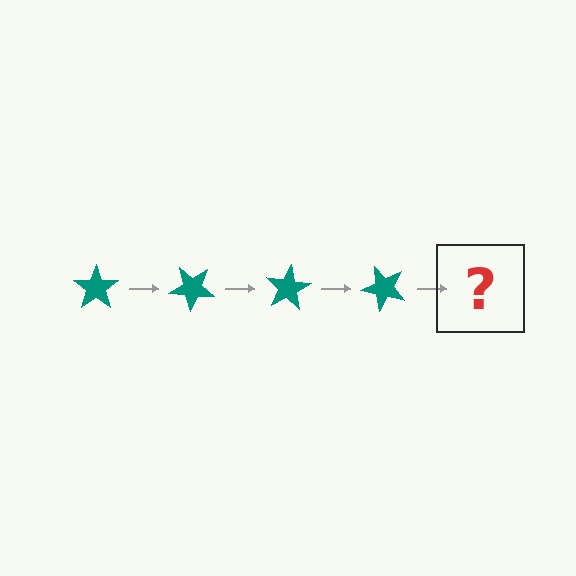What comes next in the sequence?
The next element should be a teal star rotated 160 degrees.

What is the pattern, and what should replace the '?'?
The pattern is that the star rotates 40 degrees each step. The '?' should be a teal star rotated 160 degrees.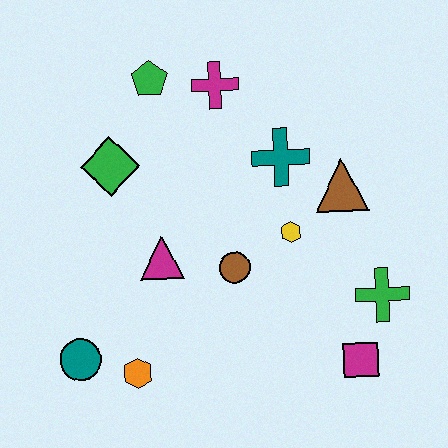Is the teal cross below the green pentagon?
Yes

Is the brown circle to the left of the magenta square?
Yes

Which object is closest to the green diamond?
The green pentagon is closest to the green diamond.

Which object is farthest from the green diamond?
The magenta square is farthest from the green diamond.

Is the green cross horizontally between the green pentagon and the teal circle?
No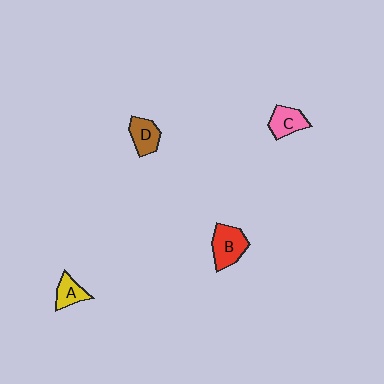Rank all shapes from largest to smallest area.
From largest to smallest: B (red), C (pink), D (brown), A (yellow).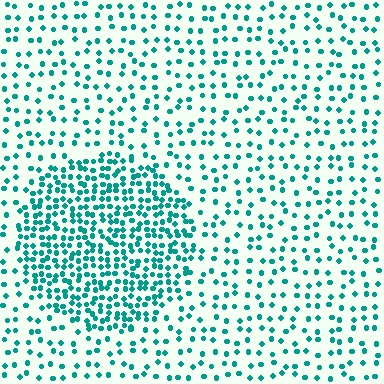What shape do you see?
I see a circle.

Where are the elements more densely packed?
The elements are more densely packed inside the circle boundary.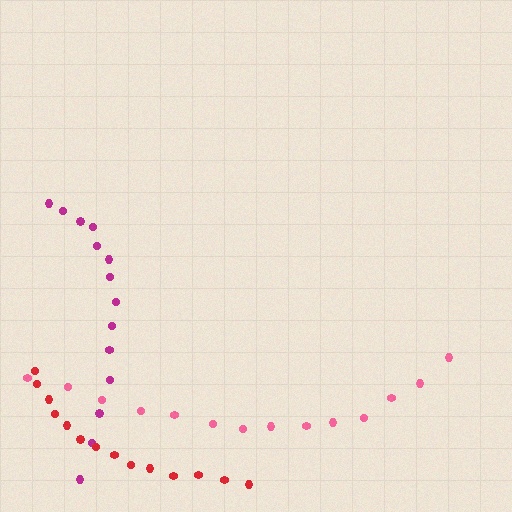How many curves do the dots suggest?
There are 3 distinct paths.